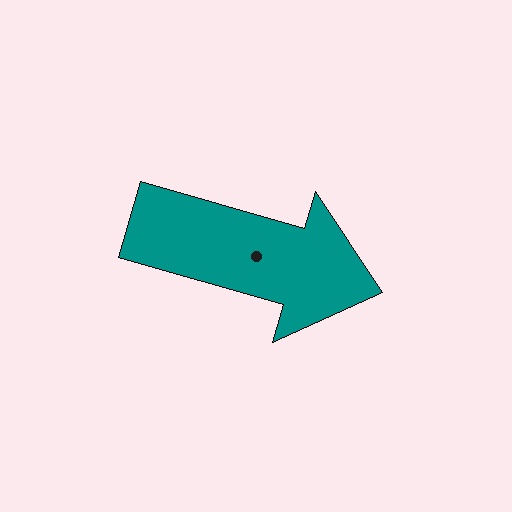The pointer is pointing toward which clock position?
Roughly 4 o'clock.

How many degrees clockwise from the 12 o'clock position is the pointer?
Approximately 106 degrees.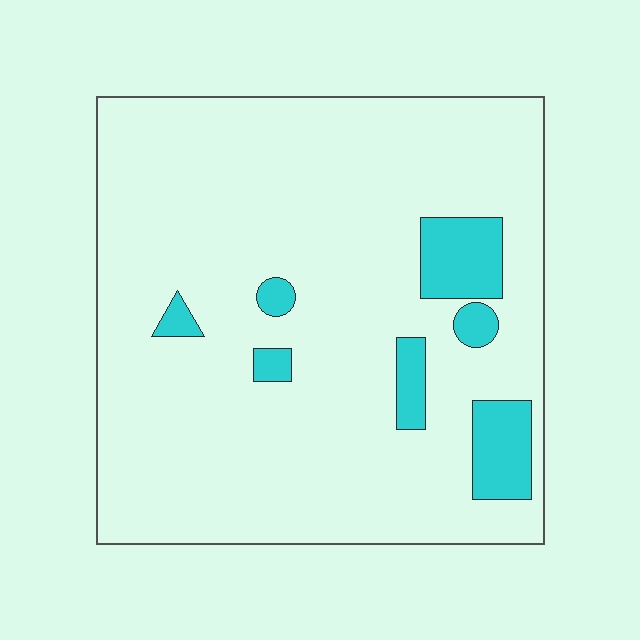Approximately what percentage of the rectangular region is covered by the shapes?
Approximately 10%.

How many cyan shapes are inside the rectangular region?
7.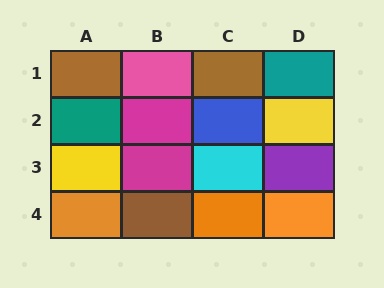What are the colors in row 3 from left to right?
Yellow, magenta, cyan, purple.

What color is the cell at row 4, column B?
Brown.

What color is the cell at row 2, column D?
Yellow.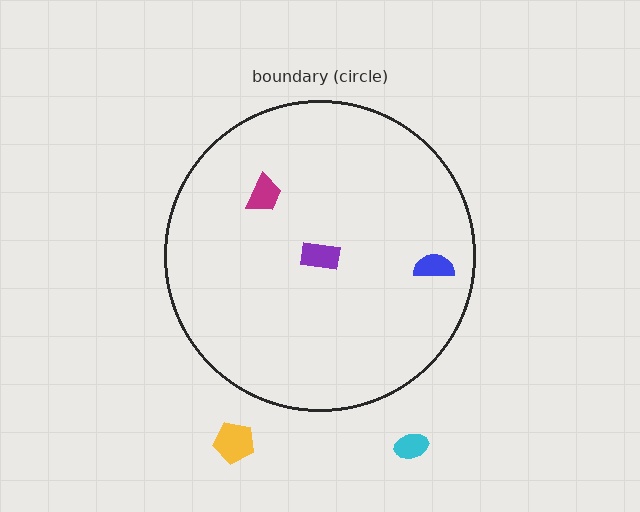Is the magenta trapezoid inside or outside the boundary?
Inside.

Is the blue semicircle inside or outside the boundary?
Inside.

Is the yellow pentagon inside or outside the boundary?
Outside.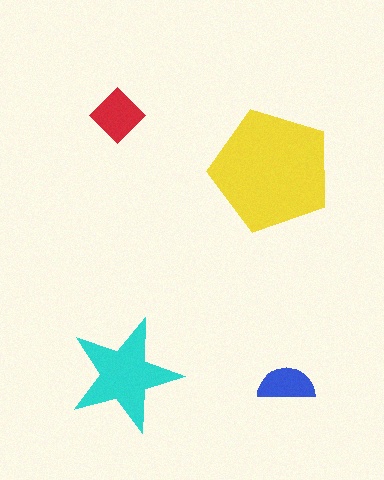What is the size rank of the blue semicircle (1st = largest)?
4th.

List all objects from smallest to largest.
The blue semicircle, the red diamond, the cyan star, the yellow pentagon.